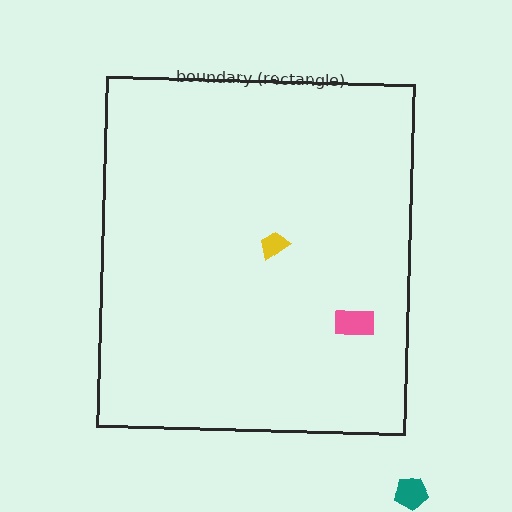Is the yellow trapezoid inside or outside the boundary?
Inside.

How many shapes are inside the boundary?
2 inside, 1 outside.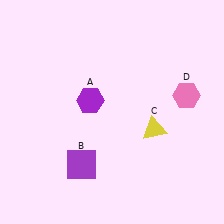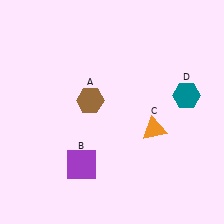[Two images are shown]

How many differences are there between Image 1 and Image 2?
There are 3 differences between the two images.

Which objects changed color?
A changed from purple to brown. C changed from yellow to orange. D changed from pink to teal.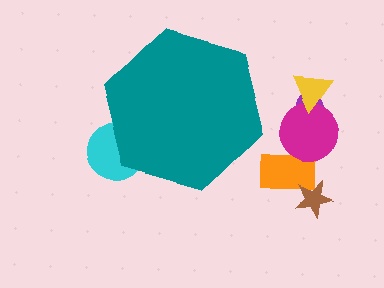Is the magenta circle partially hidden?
No, the magenta circle is fully visible.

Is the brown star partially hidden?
No, the brown star is fully visible.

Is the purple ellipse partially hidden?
No, the purple ellipse is fully visible.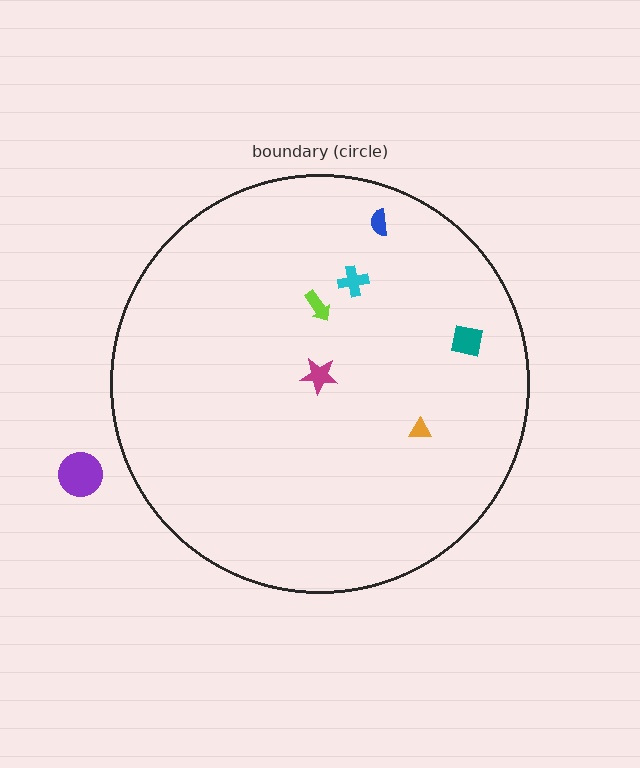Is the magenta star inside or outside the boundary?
Inside.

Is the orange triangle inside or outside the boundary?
Inside.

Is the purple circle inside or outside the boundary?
Outside.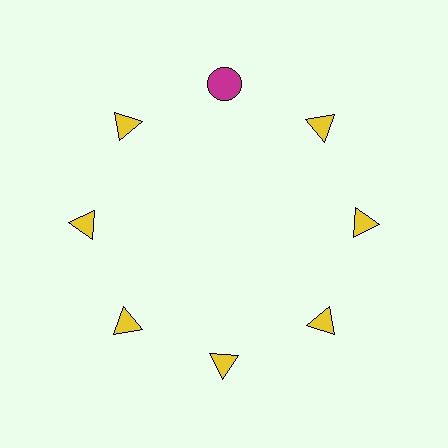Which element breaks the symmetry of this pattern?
The magenta circle at roughly the 12 o'clock position breaks the symmetry. All other shapes are yellow triangles.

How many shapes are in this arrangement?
There are 8 shapes arranged in a ring pattern.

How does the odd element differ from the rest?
It differs in both color (magenta instead of yellow) and shape (circle instead of triangle).